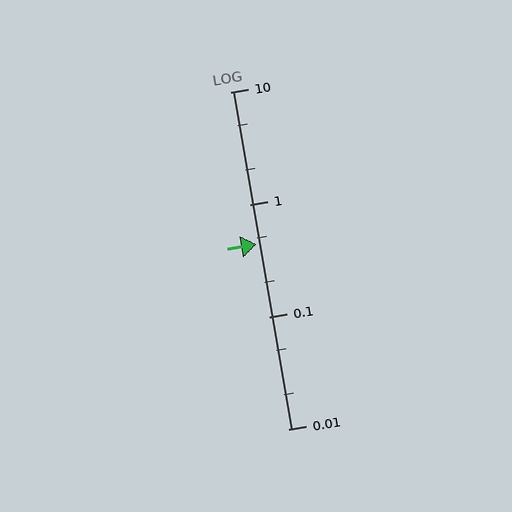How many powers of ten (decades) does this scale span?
The scale spans 3 decades, from 0.01 to 10.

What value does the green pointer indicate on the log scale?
The pointer indicates approximately 0.44.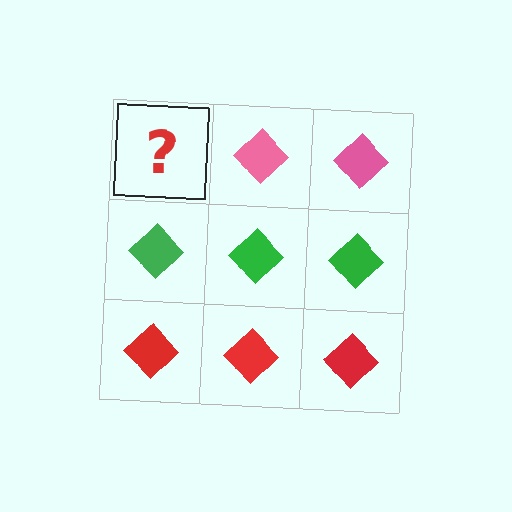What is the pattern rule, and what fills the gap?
The rule is that each row has a consistent color. The gap should be filled with a pink diamond.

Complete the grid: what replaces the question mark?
The question mark should be replaced with a pink diamond.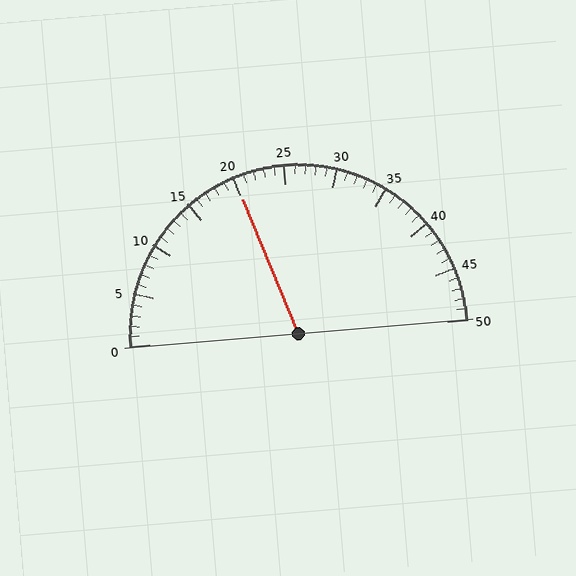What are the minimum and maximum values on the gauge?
The gauge ranges from 0 to 50.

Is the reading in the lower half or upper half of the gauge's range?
The reading is in the lower half of the range (0 to 50).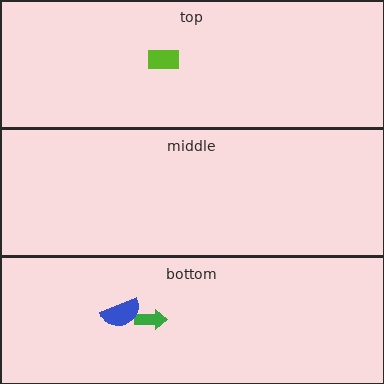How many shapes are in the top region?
1.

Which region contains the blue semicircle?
The bottom region.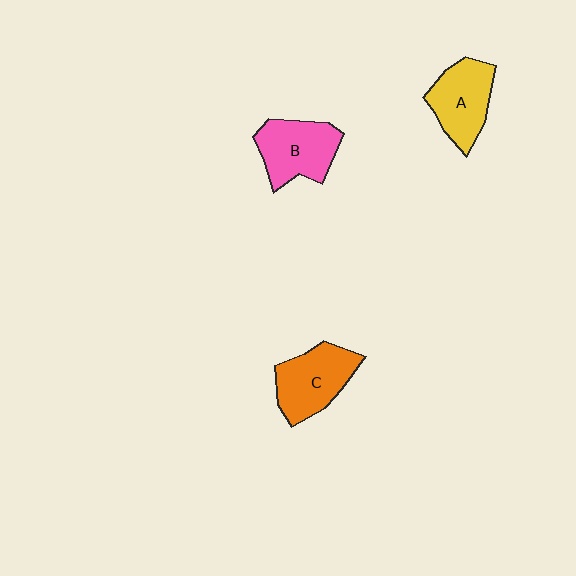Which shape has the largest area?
Shape C (orange).